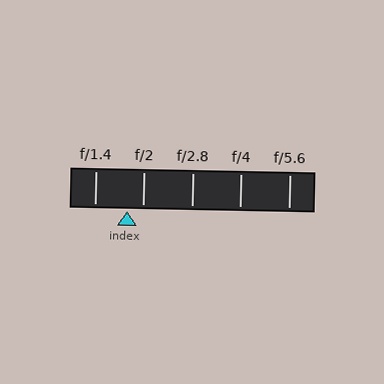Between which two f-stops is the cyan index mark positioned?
The index mark is between f/1.4 and f/2.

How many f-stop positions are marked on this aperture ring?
There are 5 f-stop positions marked.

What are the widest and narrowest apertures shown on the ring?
The widest aperture shown is f/1.4 and the narrowest is f/5.6.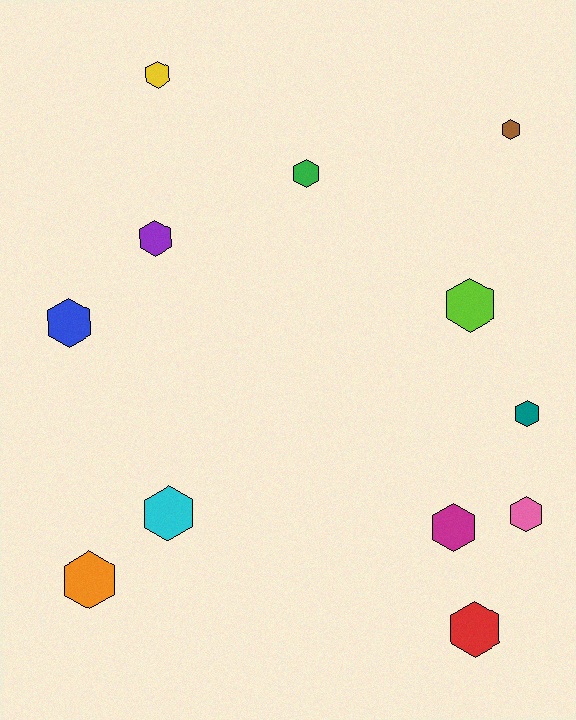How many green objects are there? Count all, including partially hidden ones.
There is 1 green object.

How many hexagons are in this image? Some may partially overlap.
There are 12 hexagons.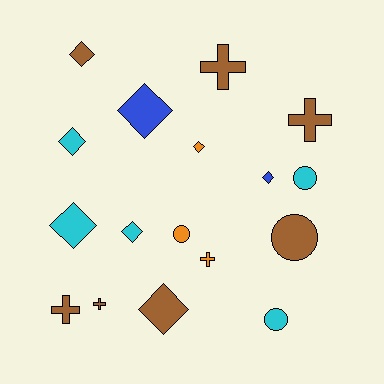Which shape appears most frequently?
Diamond, with 8 objects.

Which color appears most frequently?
Brown, with 7 objects.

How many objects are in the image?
There are 17 objects.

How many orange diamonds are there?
There is 1 orange diamond.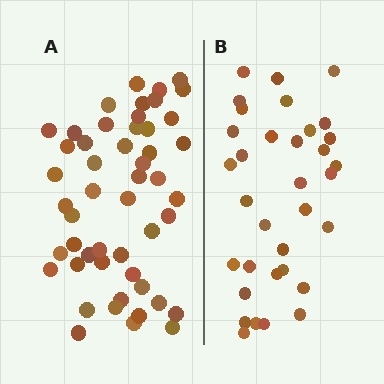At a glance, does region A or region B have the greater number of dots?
Region A (the left region) has more dots.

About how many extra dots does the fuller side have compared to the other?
Region A has approximately 15 more dots than region B.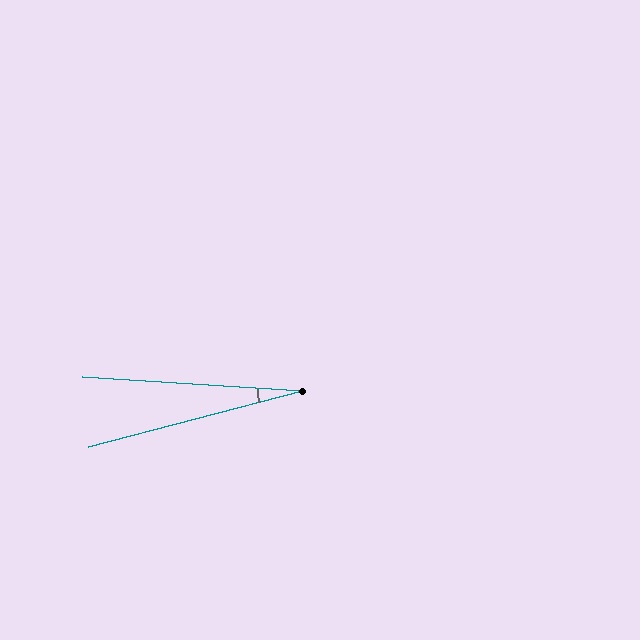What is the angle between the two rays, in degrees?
Approximately 18 degrees.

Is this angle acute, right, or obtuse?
It is acute.